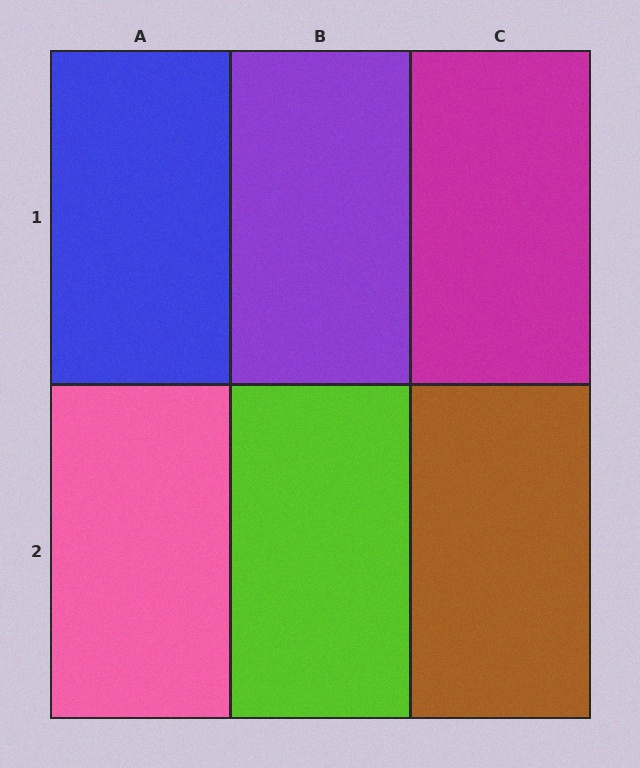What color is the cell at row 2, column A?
Pink.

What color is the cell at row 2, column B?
Lime.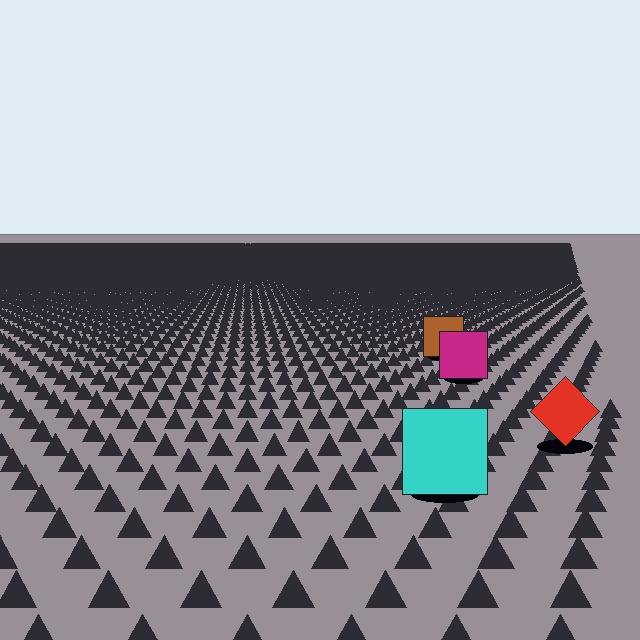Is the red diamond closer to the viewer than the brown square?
Yes. The red diamond is closer — you can tell from the texture gradient: the ground texture is coarser near it.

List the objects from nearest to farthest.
From nearest to farthest: the cyan square, the red diamond, the magenta square, the brown square.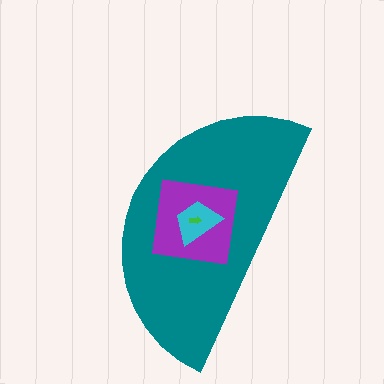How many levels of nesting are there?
4.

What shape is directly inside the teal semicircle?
The purple square.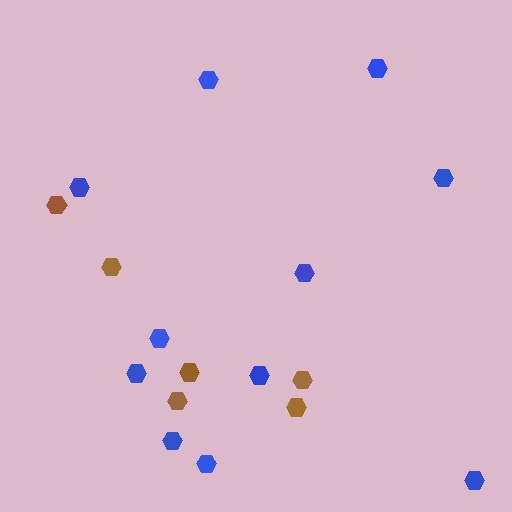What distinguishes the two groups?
There are 2 groups: one group of brown hexagons (6) and one group of blue hexagons (11).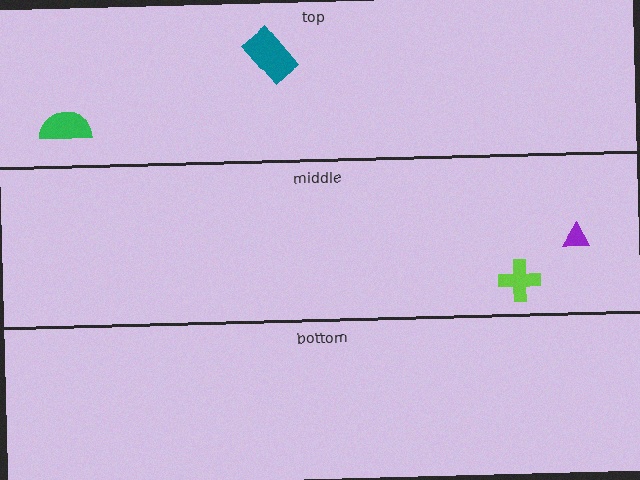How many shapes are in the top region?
2.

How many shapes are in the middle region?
2.